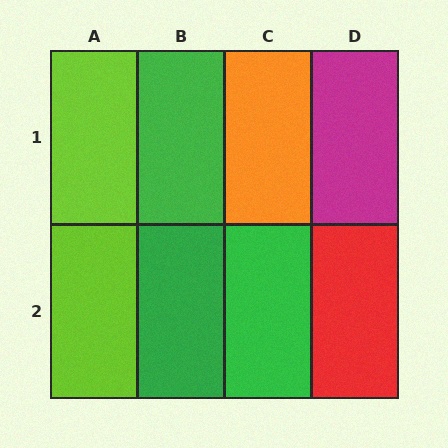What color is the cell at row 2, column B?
Green.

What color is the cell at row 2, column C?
Green.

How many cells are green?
3 cells are green.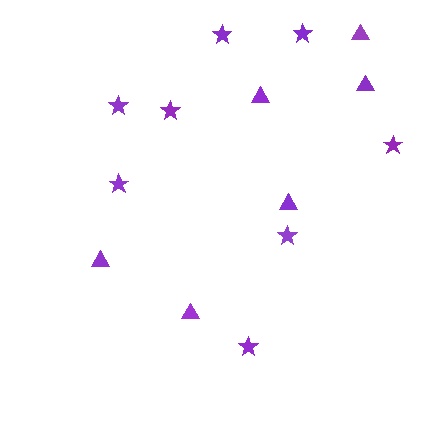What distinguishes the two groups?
There are 2 groups: one group of triangles (6) and one group of stars (8).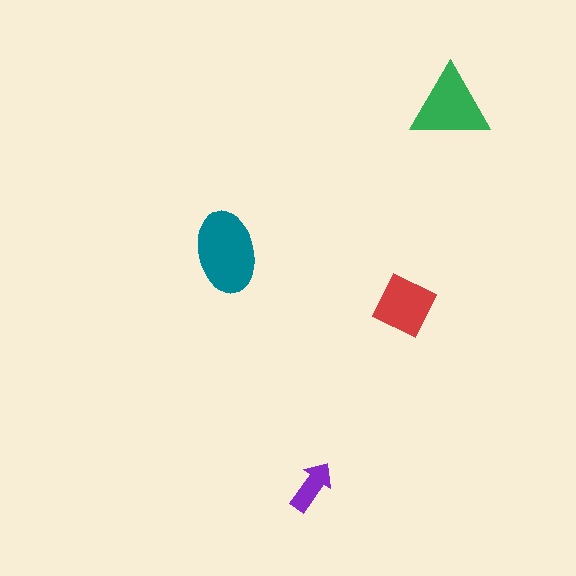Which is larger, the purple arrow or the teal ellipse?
The teal ellipse.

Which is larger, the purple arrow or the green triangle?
The green triangle.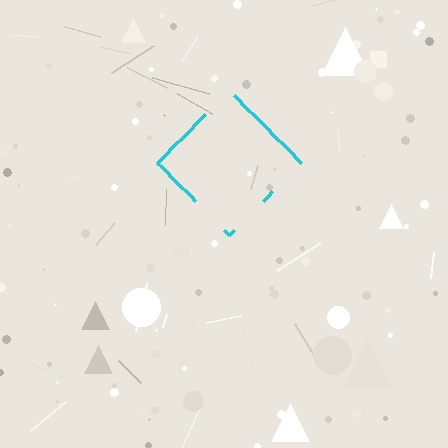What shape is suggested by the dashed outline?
The dashed outline suggests a diamond.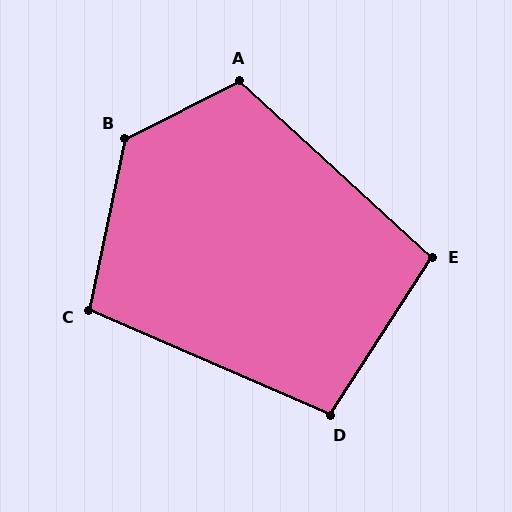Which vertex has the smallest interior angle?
D, at approximately 99 degrees.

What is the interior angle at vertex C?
Approximately 102 degrees (obtuse).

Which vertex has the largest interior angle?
B, at approximately 129 degrees.